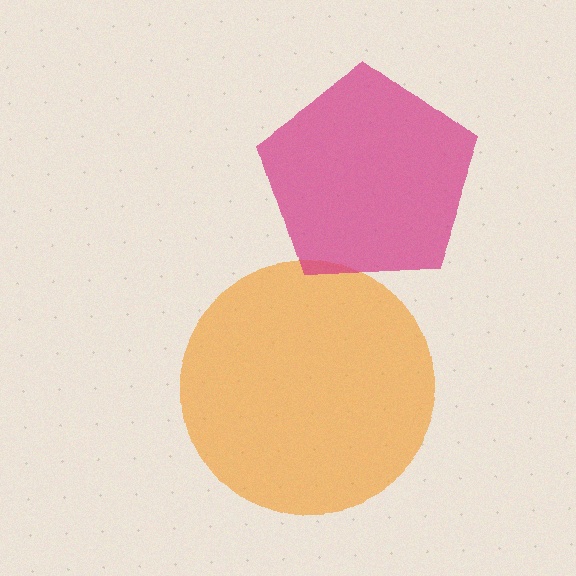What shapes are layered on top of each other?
The layered shapes are: an orange circle, a magenta pentagon.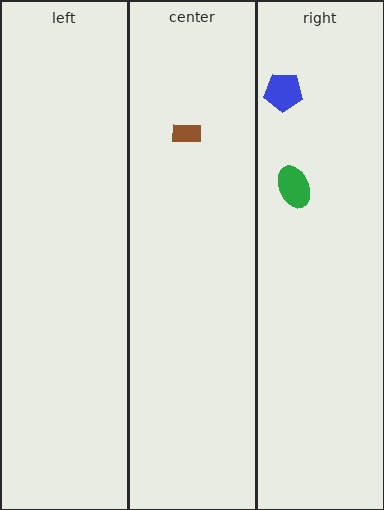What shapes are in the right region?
The green ellipse, the blue pentagon.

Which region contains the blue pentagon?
The right region.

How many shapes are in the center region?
1.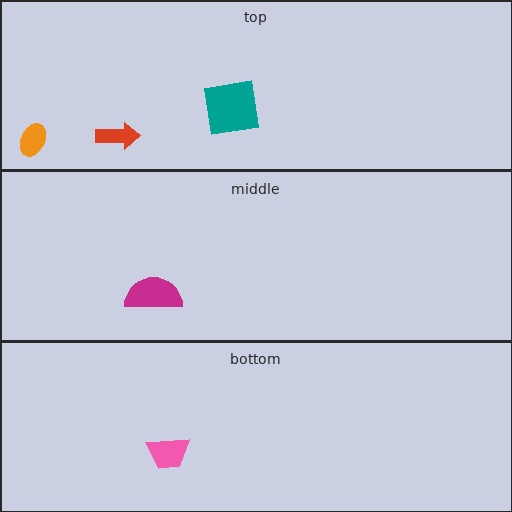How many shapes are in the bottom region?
1.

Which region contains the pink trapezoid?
The bottom region.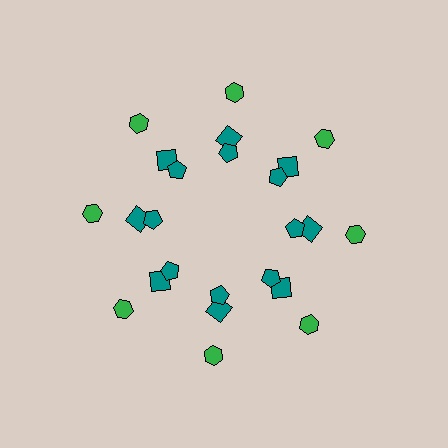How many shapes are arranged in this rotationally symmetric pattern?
There are 24 shapes, arranged in 8 groups of 3.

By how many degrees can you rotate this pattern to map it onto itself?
The pattern maps onto itself every 45 degrees of rotation.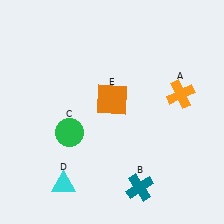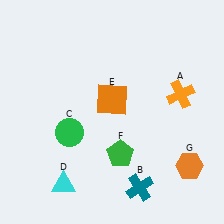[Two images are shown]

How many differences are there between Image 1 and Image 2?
There are 2 differences between the two images.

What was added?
A green pentagon (F), an orange hexagon (G) were added in Image 2.